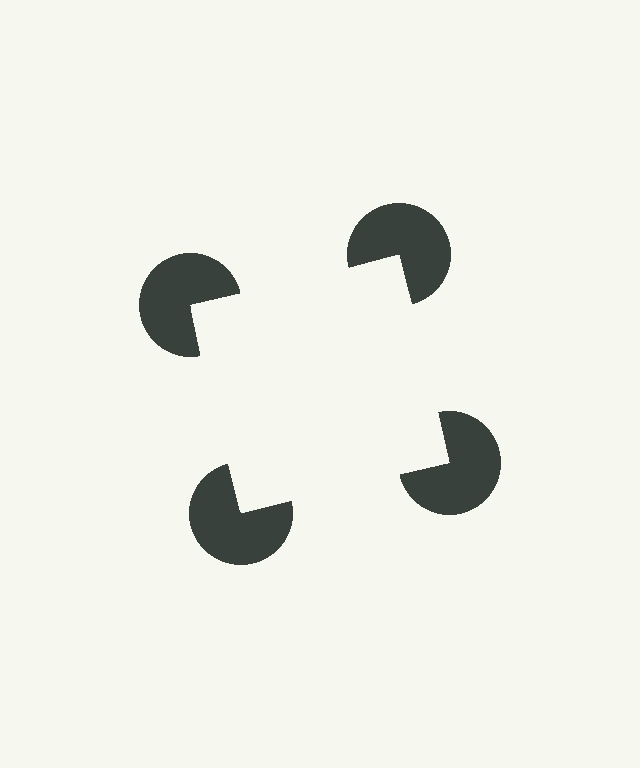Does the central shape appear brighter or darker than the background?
It typically appears slightly brighter than the background, even though no actual brightness change is drawn.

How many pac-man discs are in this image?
There are 4 — one at each vertex of the illusory square.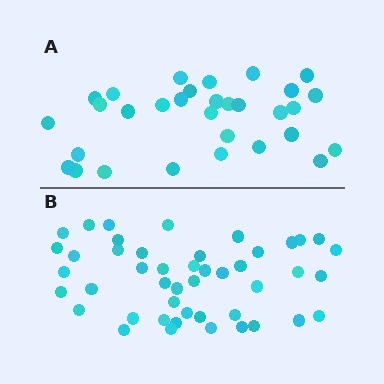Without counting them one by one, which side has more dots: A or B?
Region B (the bottom region) has more dots.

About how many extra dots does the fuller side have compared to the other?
Region B has approximately 15 more dots than region A.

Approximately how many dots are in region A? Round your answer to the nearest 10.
About 30 dots. (The exact count is 31, which rounds to 30.)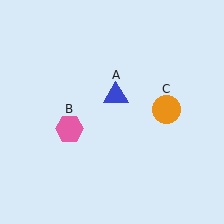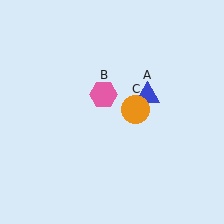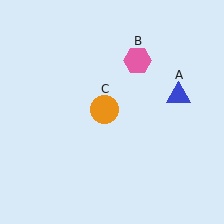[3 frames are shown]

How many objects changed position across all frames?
3 objects changed position: blue triangle (object A), pink hexagon (object B), orange circle (object C).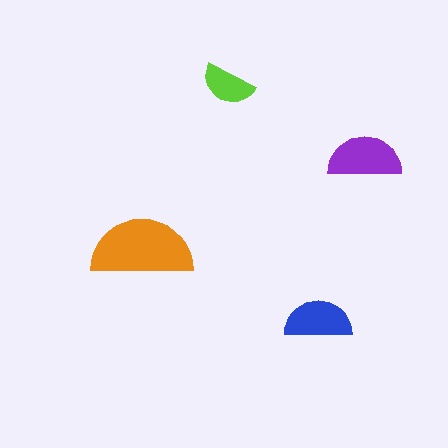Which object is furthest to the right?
The purple semicircle is rightmost.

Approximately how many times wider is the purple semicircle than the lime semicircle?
About 1.5 times wider.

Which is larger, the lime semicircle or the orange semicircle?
The orange one.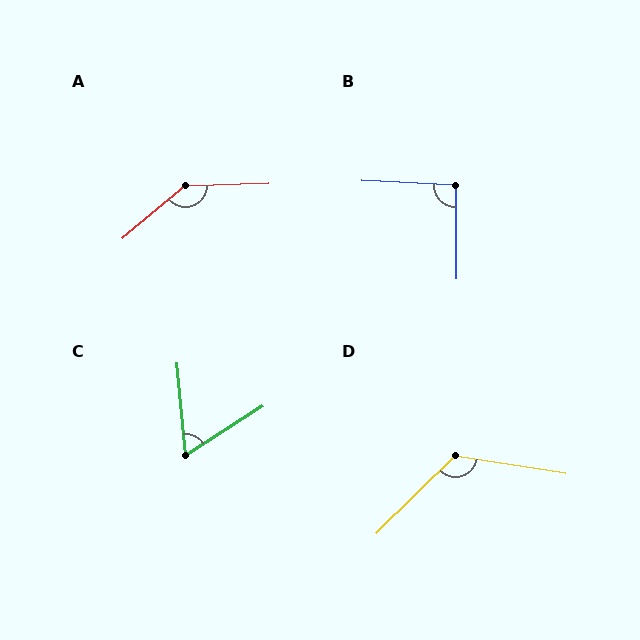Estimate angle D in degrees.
Approximately 126 degrees.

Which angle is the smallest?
C, at approximately 63 degrees.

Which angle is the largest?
A, at approximately 142 degrees.